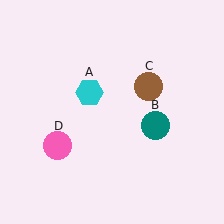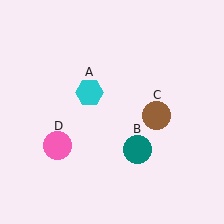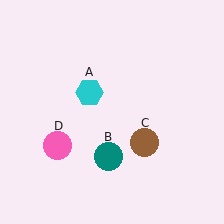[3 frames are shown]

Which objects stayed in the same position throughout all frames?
Cyan hexagon (object A) and pink circle (object D) remained stationary.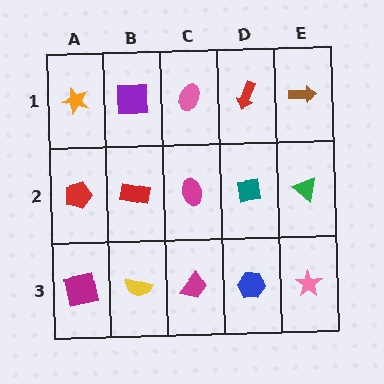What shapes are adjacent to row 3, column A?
A red pentagon (row 2, column A), a yellow semicircle (row 3, column B).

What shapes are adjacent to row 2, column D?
A red arrow (row 1, column D), a blue hexagon (row 3, column D), a magenta ellipse (row 2, column C), a green triangle (row 2, column E).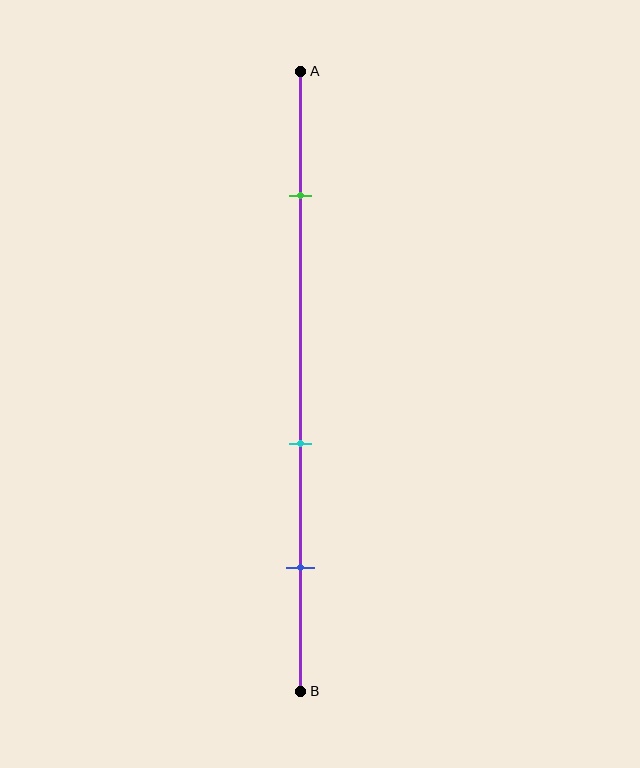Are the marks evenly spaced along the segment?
No, the marks are not evenly spaced.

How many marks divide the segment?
There are 3 marks dividing the segment.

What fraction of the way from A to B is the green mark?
The green mark is approximately 20% (0.2) of the way from A to B.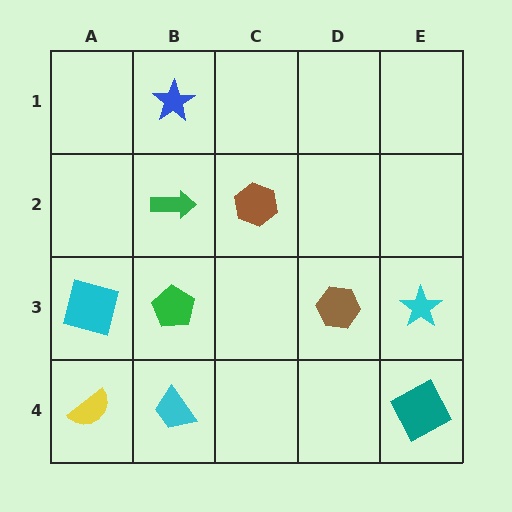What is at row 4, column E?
A teal square.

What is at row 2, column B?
A green arrow.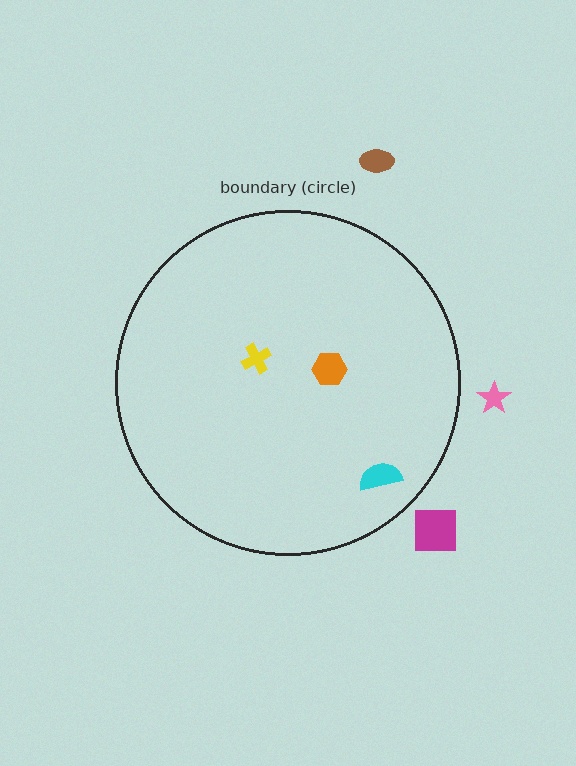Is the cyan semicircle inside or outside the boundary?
Inside.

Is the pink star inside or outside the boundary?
Outside.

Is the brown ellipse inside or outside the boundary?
Outside.